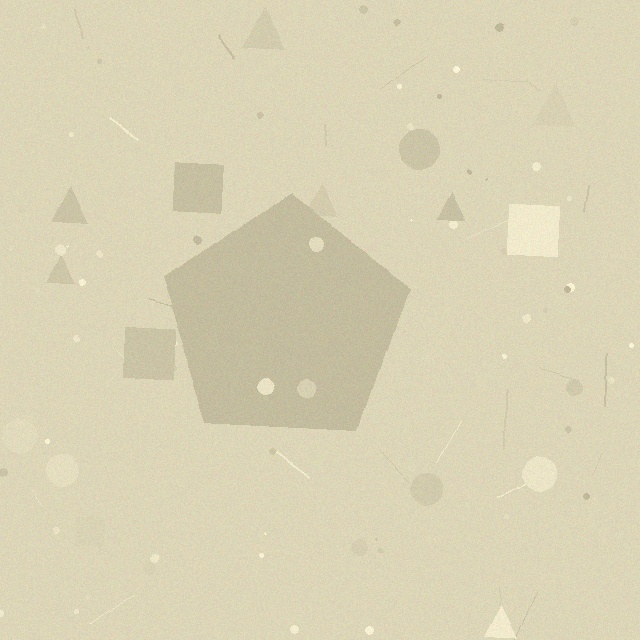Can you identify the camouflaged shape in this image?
The camouflaged shape is a pentagon.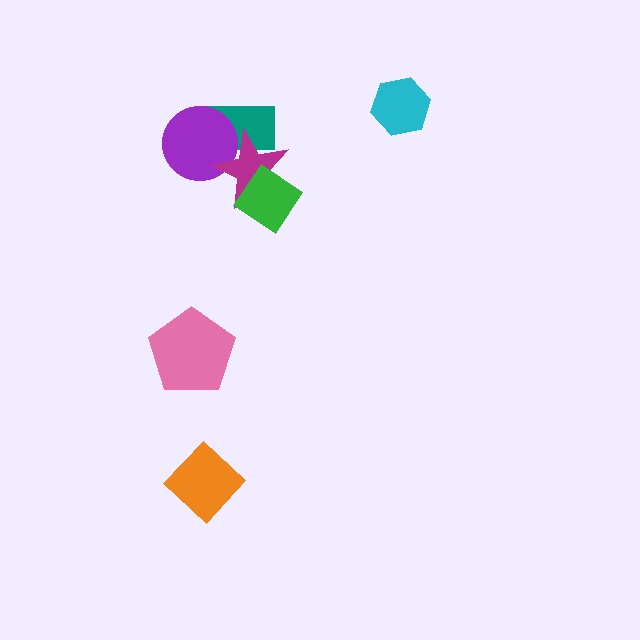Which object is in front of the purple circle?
The magenta star is in front of the purple circle.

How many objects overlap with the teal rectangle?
2 objects overlap with the teal rectangle.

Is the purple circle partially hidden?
Yes, it is partially covered by another shape.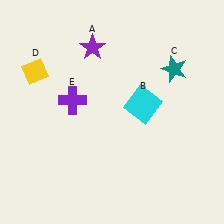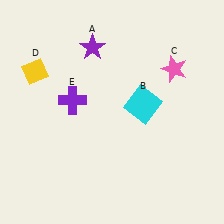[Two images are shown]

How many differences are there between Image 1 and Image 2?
There is 1 difference between the two images.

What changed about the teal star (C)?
In Image 1, C is teal. In Image 2, it changed to pink.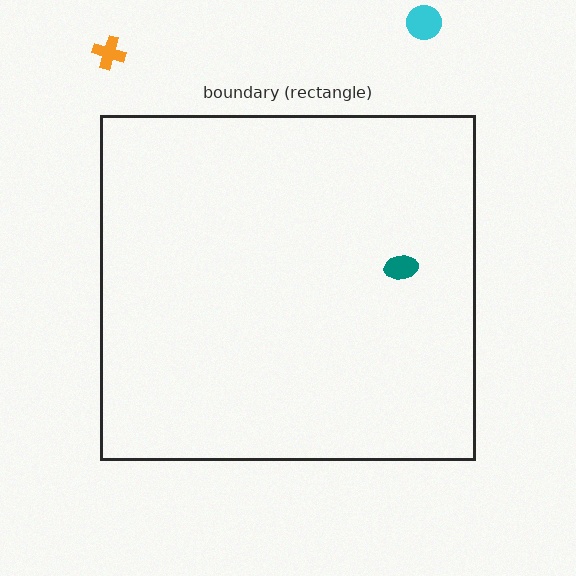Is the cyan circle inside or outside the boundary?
Outside.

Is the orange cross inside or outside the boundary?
Outside.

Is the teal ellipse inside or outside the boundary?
Inside.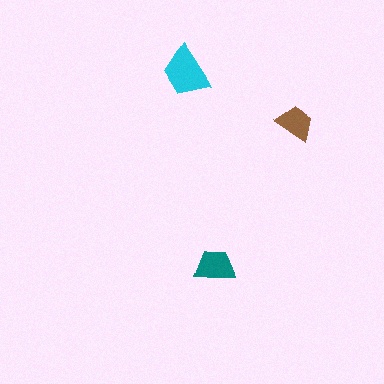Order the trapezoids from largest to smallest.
the cyan one, the teal one, the brown one.